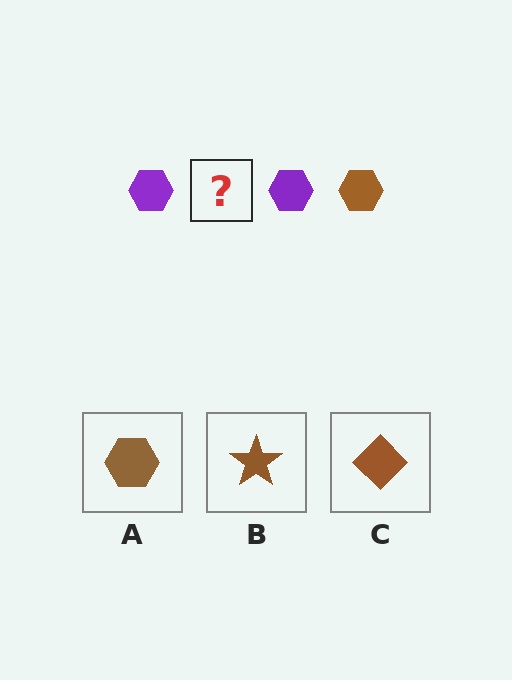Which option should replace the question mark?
Option A.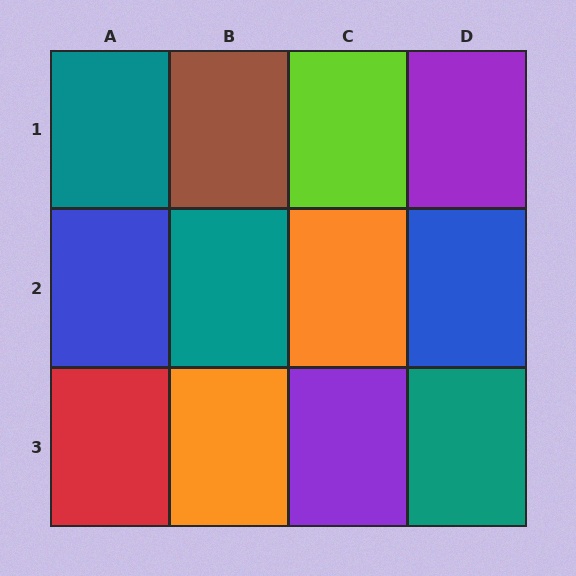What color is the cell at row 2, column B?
Teal.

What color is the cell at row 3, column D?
Teal.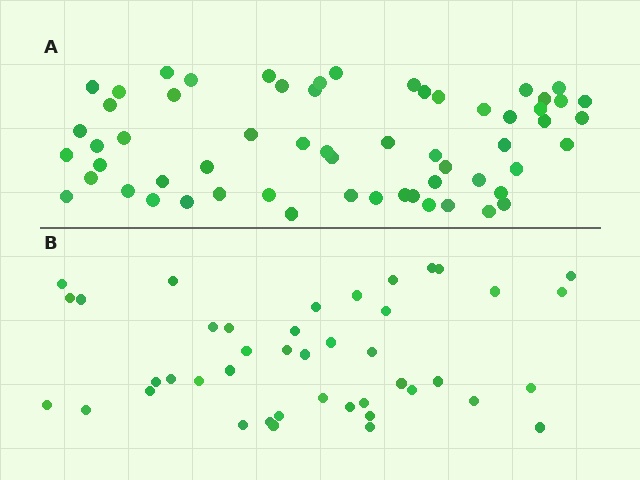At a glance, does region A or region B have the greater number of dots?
Region A (the top region) has more dots.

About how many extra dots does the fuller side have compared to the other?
Region A has approximately 15 more dots than region B.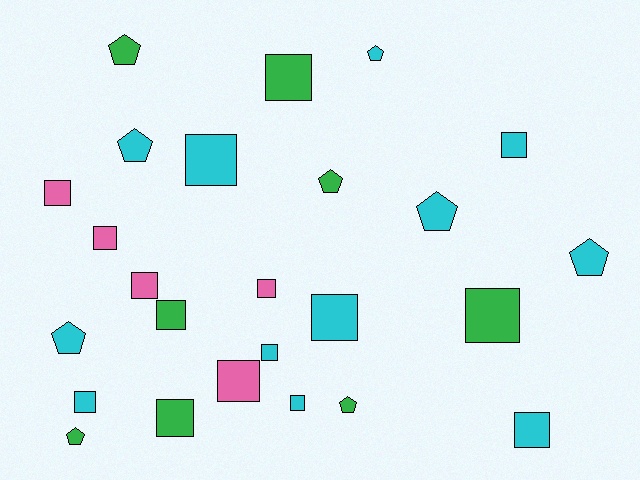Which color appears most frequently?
Cyan, with 12 objects.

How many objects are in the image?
There are 25 objects.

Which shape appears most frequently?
Square, with 16 objects.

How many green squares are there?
There are 4 green squares.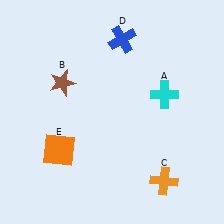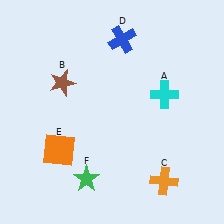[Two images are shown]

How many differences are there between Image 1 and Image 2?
There is 1 difference between the two images.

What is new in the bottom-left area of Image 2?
A green star (F) was added in the bottom-left area of Image 2.